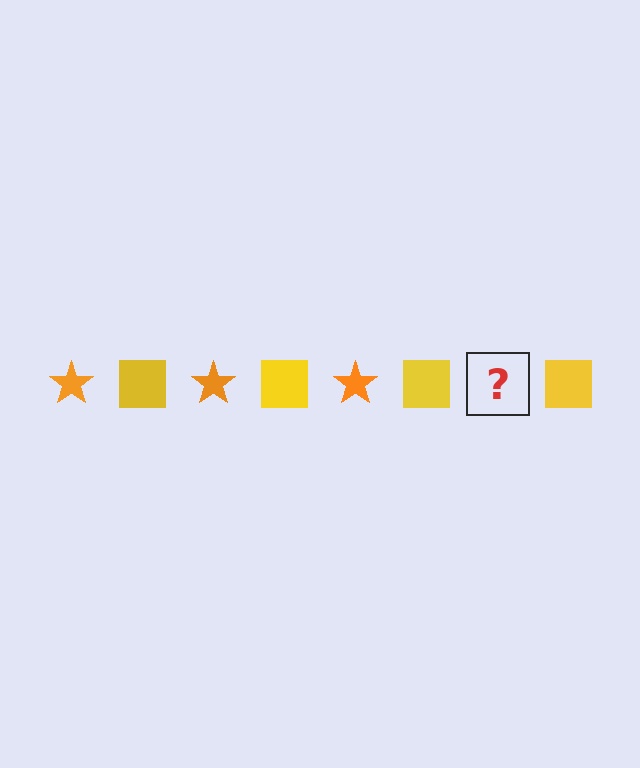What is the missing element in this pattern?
The missing element is an orange star.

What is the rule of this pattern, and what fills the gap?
The rule is that the pattern alternates between orange star and yellow square. The gap should be filled with an orange star.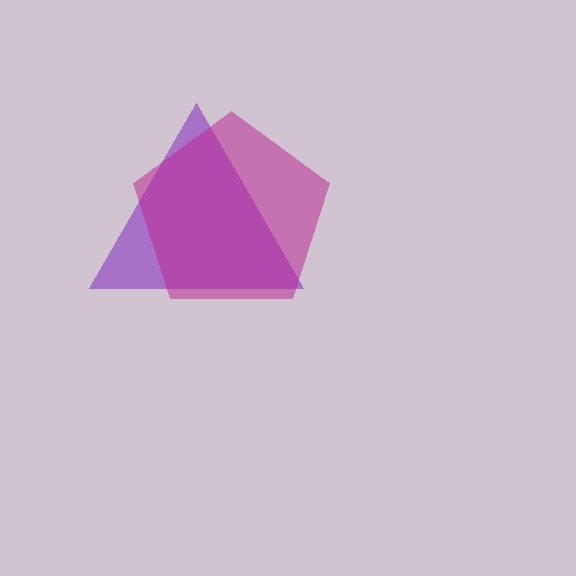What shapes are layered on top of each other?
The layered shapes are: a purple triangle, a magenta pentagon.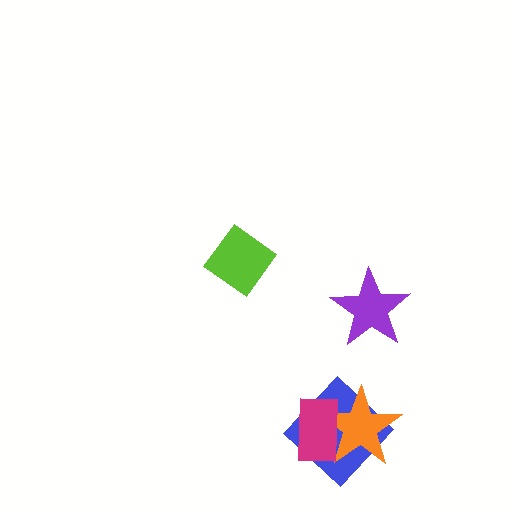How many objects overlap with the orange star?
2 objects overlap with the orange star.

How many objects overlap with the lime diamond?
0 objects overlap with the lime diamond.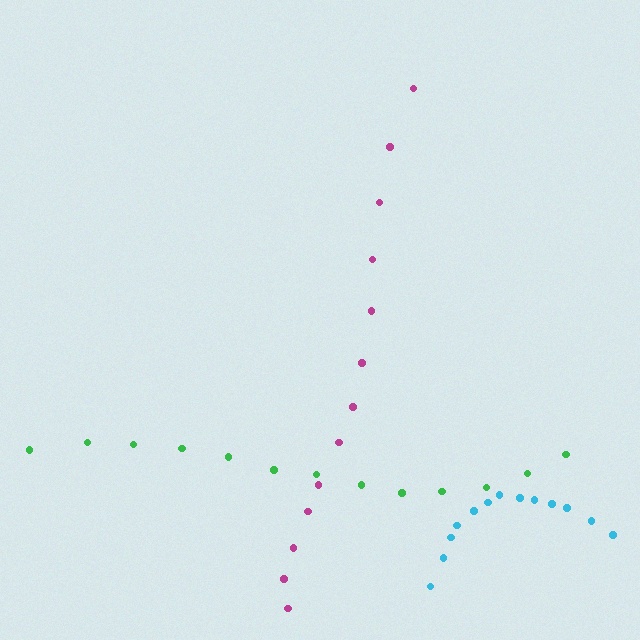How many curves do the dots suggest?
There are 3 distinct paths.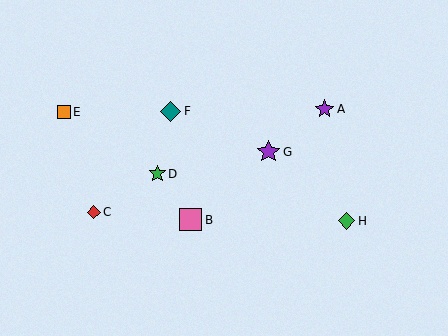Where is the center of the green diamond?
The center of the green diamond is at (346, 221).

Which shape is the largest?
The purple star (labeled G) is the largest.